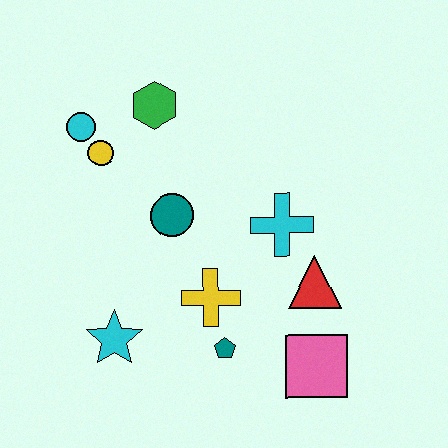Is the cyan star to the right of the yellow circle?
Yes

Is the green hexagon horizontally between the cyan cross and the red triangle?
No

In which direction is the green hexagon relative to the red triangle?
The green hexagon is above the red triangle.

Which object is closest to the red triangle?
The cyan cross is closest to the red triangle.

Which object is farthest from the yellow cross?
The cyan circle is farthest from the yellow cross.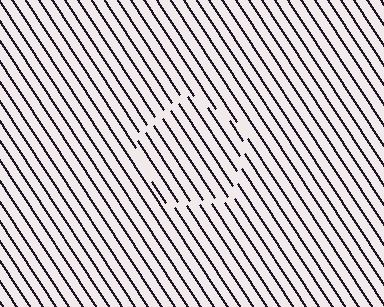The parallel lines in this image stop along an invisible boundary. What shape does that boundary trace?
An illusory pentagon. The interior of the shape contains the same grating, shifted by half a period — the contour is defined by the phase discontinuity where line-ends from the inner and outer gratings abut.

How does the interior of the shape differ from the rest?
The interior of the shape contains the same grating, shifted by half a period — the contour is defined by the phase discontinuity where line-ends from the inner and outer gratings abut.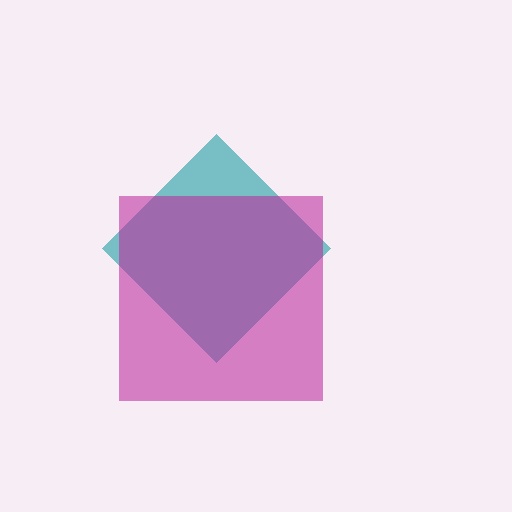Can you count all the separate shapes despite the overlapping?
Yes, there are 2 separate shapes.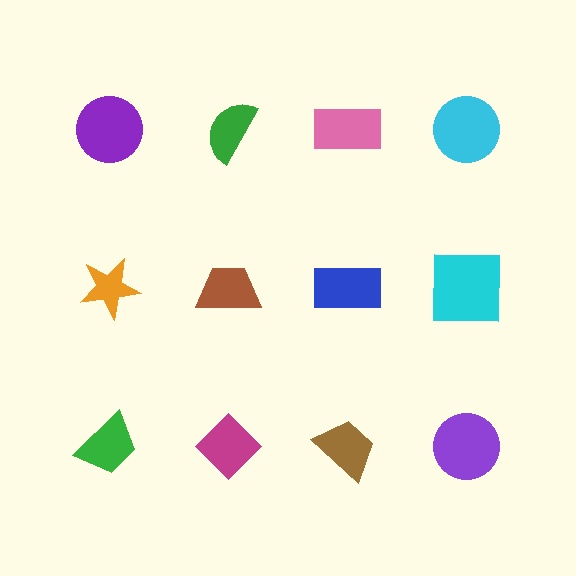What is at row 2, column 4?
A cyan square.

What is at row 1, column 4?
A cyan circle.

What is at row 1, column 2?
A green semicircle.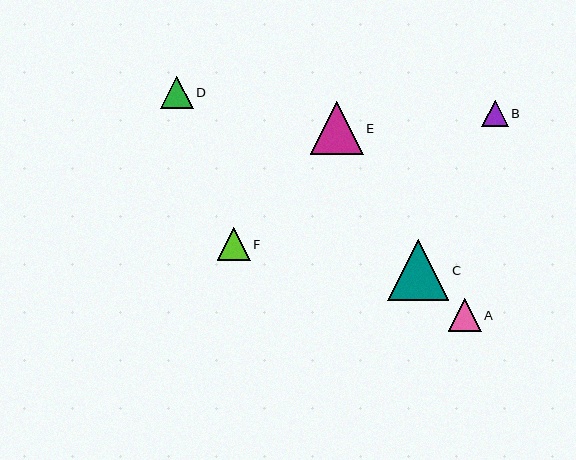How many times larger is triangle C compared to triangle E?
Triangle C is approximately 1.2 times the size of triangle E.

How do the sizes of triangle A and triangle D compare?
Triangle A and triangle D are approximately the same size.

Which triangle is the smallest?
Triangle B is the smallest with a size of approximately 26 pixels.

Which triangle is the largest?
Triangle C is the largest with a size of approximately 61 pixels.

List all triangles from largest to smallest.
From largest to smallest: C, E, F, A, D, B.